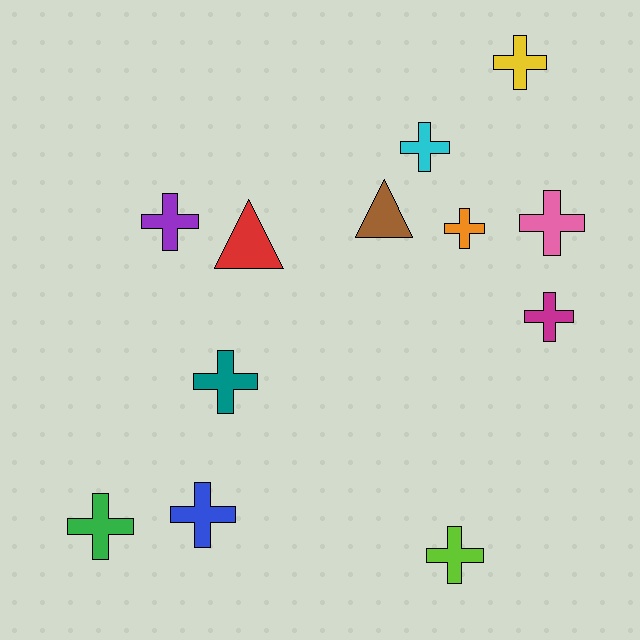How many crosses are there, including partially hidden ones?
There are 10 crosses.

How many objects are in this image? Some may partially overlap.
There are 12 objects.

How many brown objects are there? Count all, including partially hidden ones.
There is 1 brown object.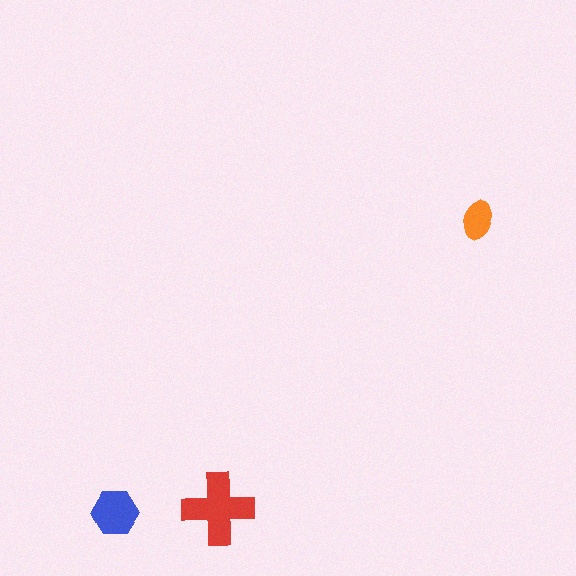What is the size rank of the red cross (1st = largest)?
1st.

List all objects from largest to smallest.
The red cross, the blue hexagon, the orange ellipse.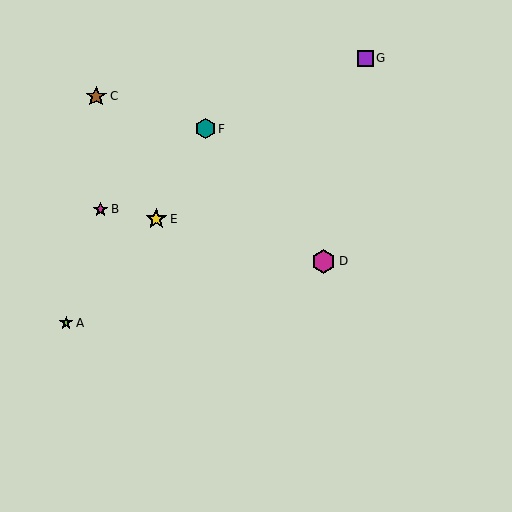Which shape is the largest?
The magenta hexagon (labeled D) is the largest.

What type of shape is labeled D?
Shape D is a magenta hexagon.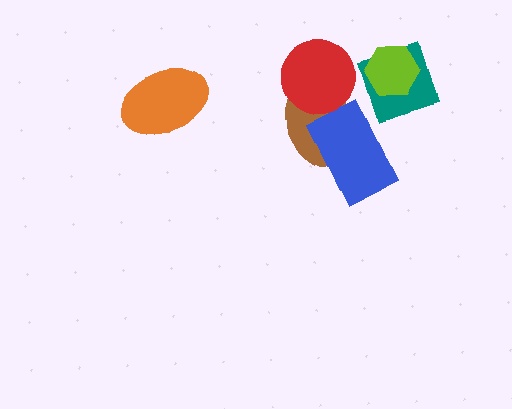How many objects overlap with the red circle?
1 object overlaps with the red circle.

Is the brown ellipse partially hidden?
Yes, it is partially covered by another shape.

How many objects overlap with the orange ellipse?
0 objects overlap with the orange ellipse.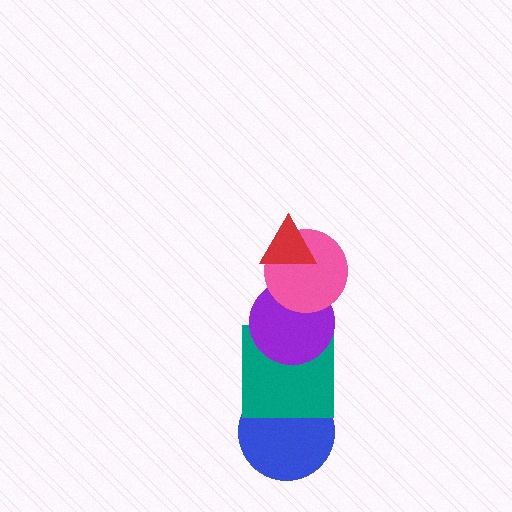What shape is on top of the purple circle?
The pink circle is on top of the purple circle.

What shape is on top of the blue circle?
The teal square is on top of the blue circle.